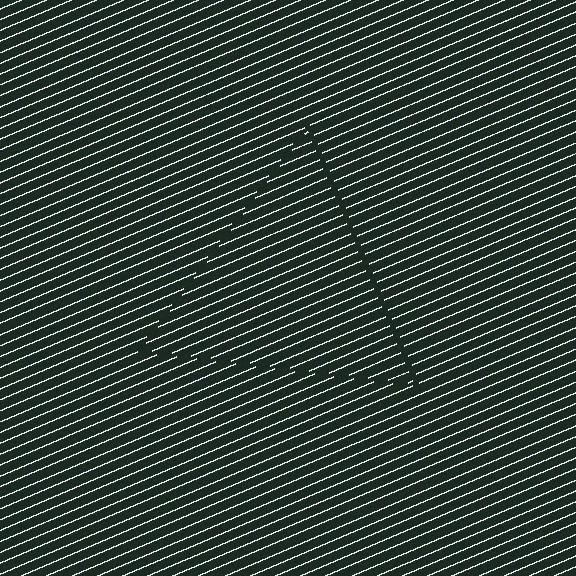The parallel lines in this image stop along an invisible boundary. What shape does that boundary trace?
An illusory triangle. The interior of the shape contains the same grating, shifted by half a period — the contour is defined by the phase discontinuity where line-ends from the inner and outer gratings abut.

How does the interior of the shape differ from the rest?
The interior of the shape contains the same grating, shifted by half a period — the contour is defined by the phase discontinuity where line-ends from the inner and outer gratings abut.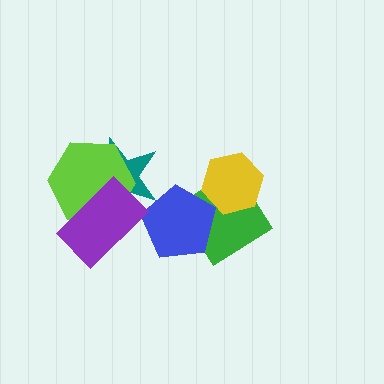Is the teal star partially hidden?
Yes, it is partially covered by another shape.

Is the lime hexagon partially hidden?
Yes, it is partially covered by another shape.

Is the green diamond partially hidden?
Yes, it is partially covered by another shape.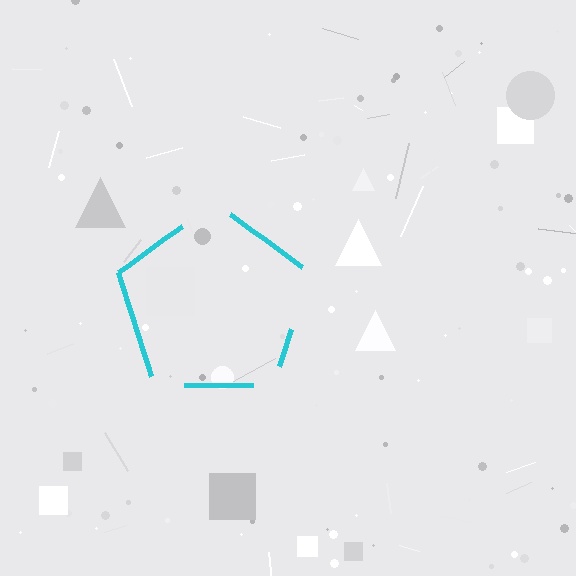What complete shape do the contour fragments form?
The contour fragments form a pentagon.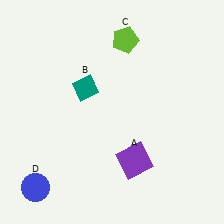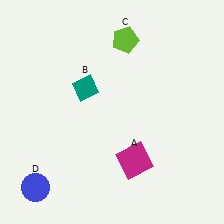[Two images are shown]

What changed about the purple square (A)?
In Image 1, A is purple. In Image 2, it changed to magenta.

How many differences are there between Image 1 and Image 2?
There is 1 difference between the two images.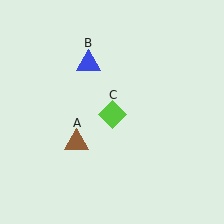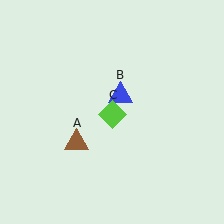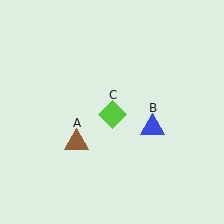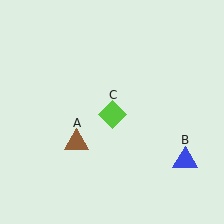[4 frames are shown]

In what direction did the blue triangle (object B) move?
The blue triangle (object B) moved down and to the right.